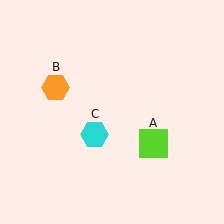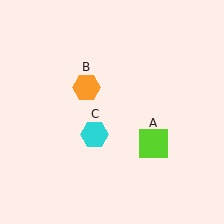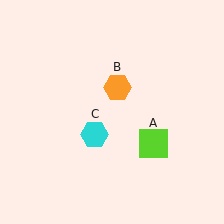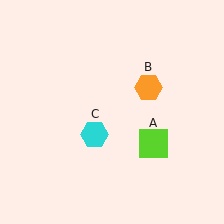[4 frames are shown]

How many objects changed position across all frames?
1 object changed position: orange hexagon (object B).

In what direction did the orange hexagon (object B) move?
The orange hexagon (object B) moved right.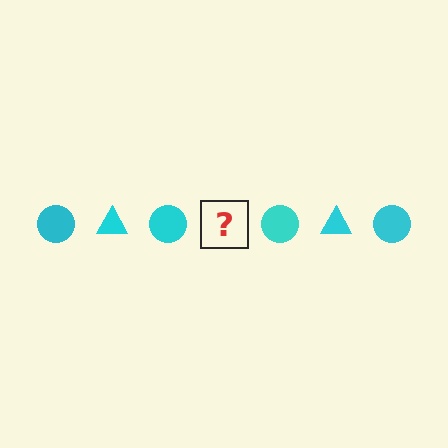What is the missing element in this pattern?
The missing element is a cyan triangle.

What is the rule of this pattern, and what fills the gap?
The rule is that the pattern cycles through circle, triangle shapes in cyan. The gap should be filled with a cyan triangle.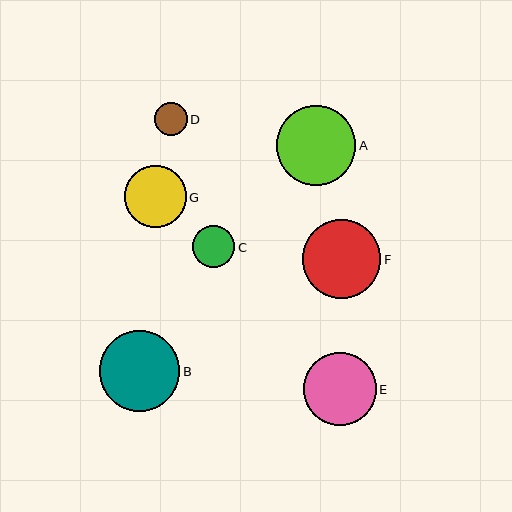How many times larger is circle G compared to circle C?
Circle G is approximately 1.5 times the size of circle C.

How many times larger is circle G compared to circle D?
Circle G is approximately 1.9 times the size of circle D.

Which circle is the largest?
Circle B is the largest with a size of approximately 80 pixels.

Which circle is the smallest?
Circle D is the smallest with a size of approximately 33 pixels.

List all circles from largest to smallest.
From largest to smallest: B, A, F, E, G, C, D.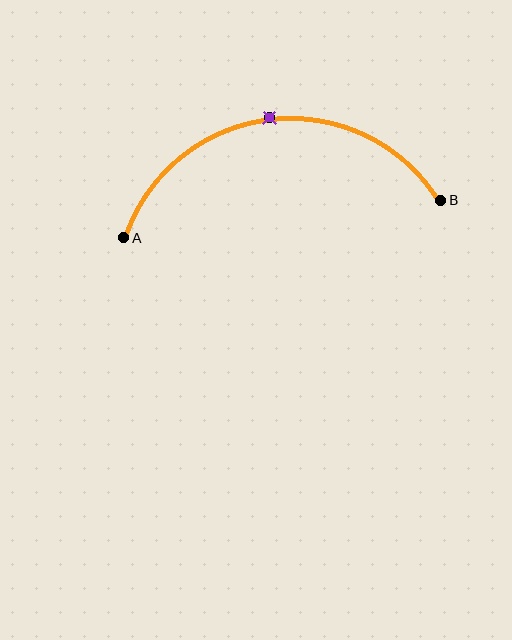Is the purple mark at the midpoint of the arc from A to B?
Yes. The purple mark lies on the arc at equal arc-length from both A and B — it is the arc midpoint.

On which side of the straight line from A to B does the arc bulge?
The arc bulges above the straight line connecting A and B.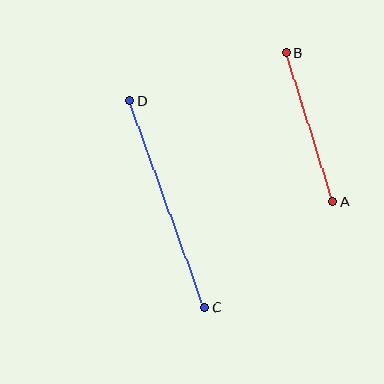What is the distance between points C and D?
The distance is approximately 220 pixels.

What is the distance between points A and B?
The distance is approximately 156 pixels.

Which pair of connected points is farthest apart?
Points C and D are farthest apart.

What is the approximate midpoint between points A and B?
The midpoint is at approximately (310, 127) pixels.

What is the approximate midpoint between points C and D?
The midpoint is at approximately (167, 204) pixels.